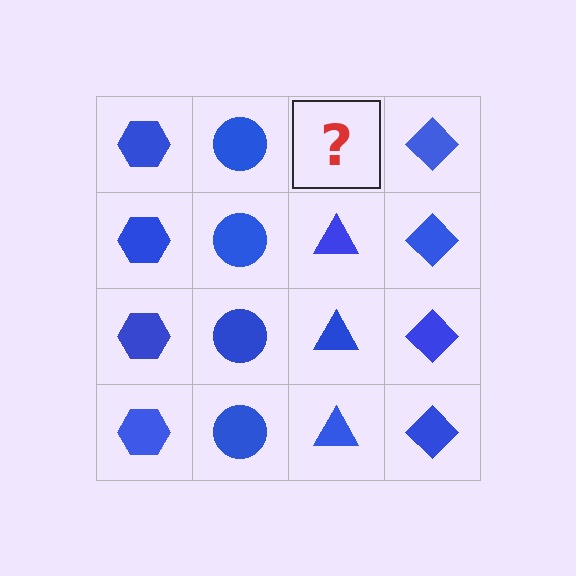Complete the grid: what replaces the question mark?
The question mark should be replaced with a blue triangle.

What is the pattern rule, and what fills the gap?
The rule is that each column has a consistent shape. The gap should be filled with a blue triangle.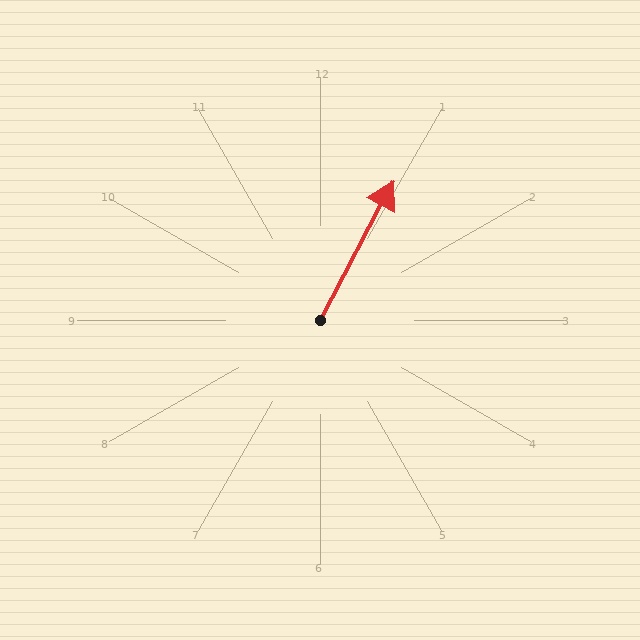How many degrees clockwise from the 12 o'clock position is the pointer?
Approximately 28 degrees.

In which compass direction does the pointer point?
Northeast.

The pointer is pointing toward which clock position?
Roughly 1 o'clock.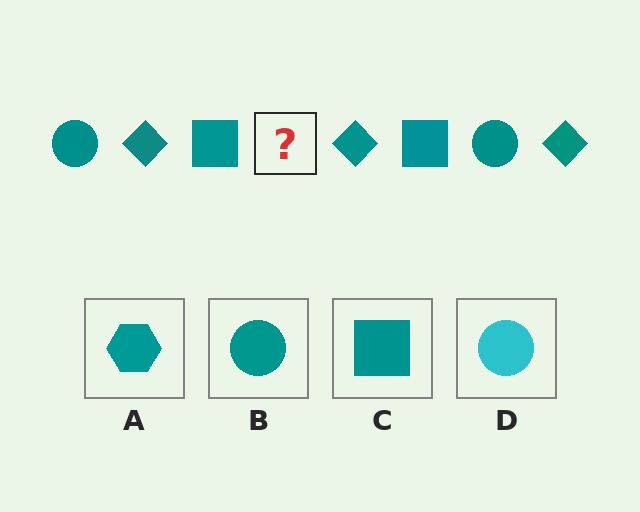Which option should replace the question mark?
Option B.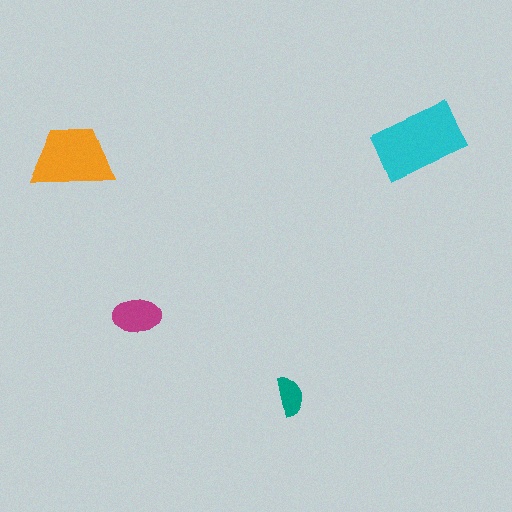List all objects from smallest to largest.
The teal semicircle, the magenta ellipse, the orange trapezoid, the cyan rectangle.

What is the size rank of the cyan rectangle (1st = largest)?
1st.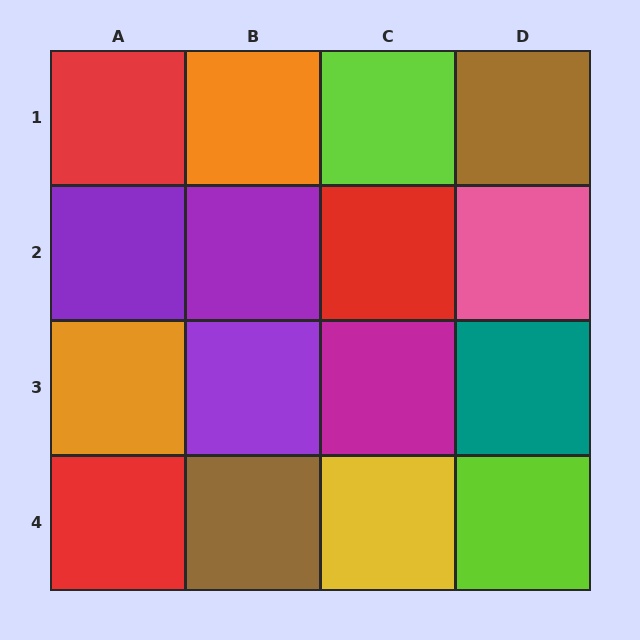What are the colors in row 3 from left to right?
Orange, purple, magenta, teal.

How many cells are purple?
3 cells are purple.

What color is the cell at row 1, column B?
Orange.